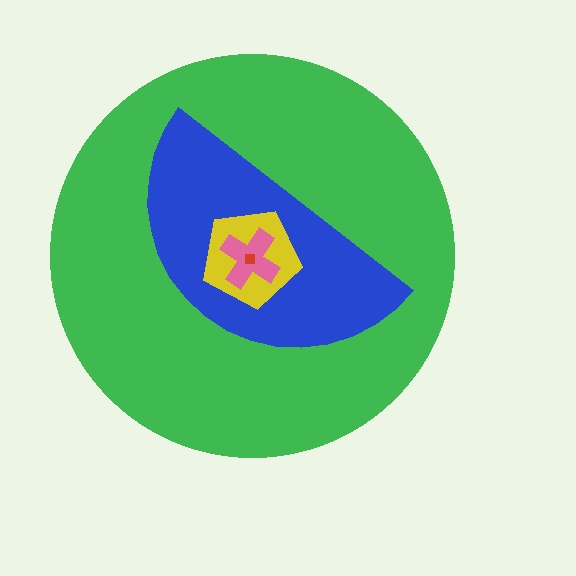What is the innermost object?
The red square.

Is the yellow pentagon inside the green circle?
Yes.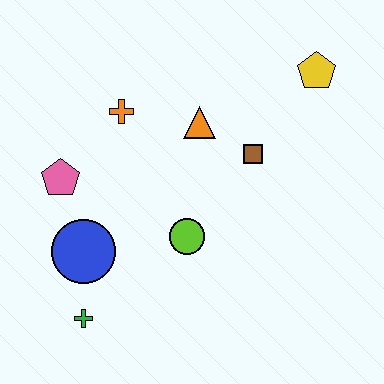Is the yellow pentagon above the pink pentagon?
Yes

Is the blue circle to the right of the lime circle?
No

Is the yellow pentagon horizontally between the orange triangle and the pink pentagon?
No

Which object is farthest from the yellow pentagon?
The green cross is farthest from the yellow pentagon.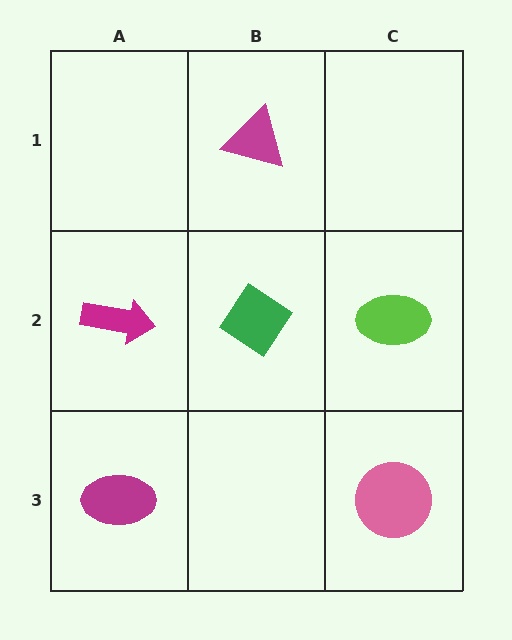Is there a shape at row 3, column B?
No, that cell is empty.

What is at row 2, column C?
A lime ellipse.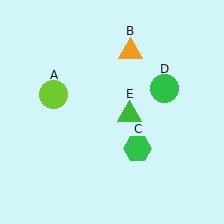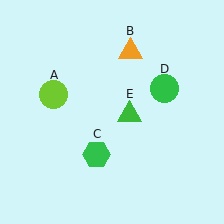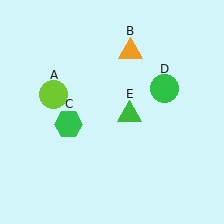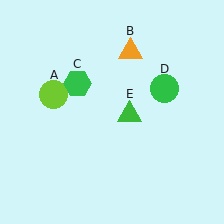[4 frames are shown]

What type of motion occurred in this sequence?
The green hexagon (object C) rotated clockwise around the center of the scene.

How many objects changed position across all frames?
1 object changed position: green hexagon (object C).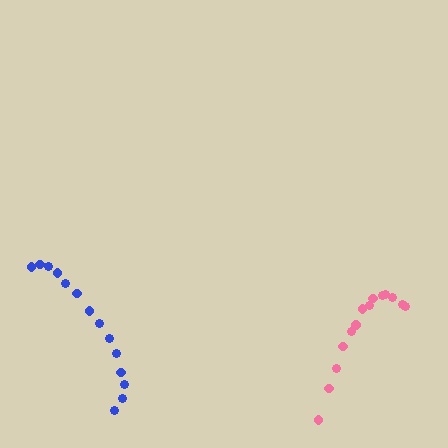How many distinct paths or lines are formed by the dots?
There are 2 distinct paths.